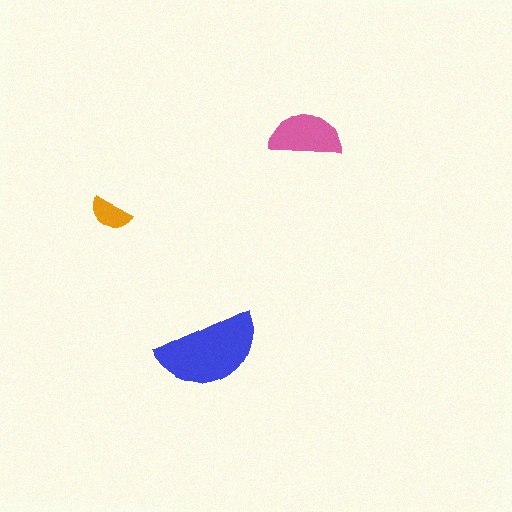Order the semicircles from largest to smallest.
the blue one, the pink one, the orange one.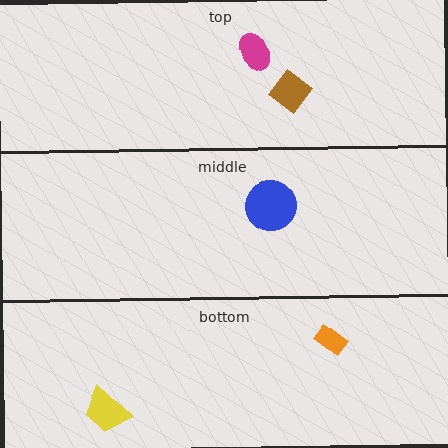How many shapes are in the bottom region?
2.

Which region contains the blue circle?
The middle region.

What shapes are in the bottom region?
The yellow trapezoid, the orange rectangle.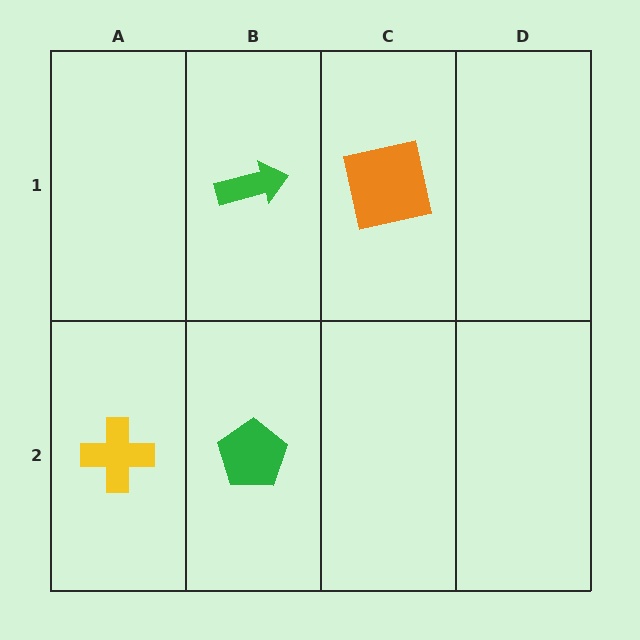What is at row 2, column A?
A yellow cross.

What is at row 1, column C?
An orange square.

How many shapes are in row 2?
2 shapes.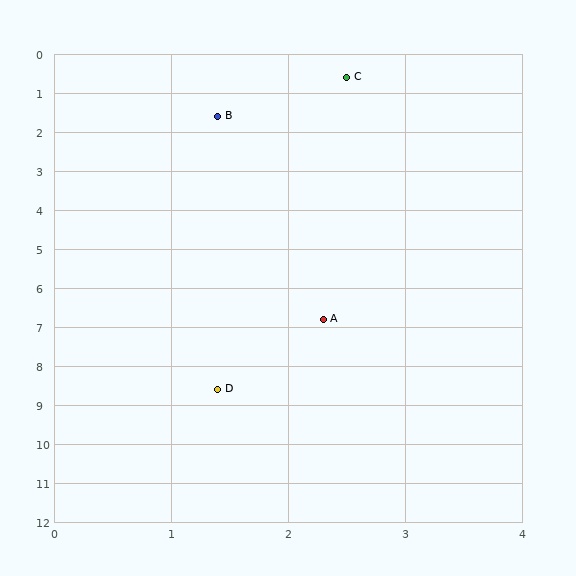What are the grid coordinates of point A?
Point A is at approximately (2.3, 6.8).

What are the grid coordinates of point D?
Point D is at approximately (1.4, 8.6).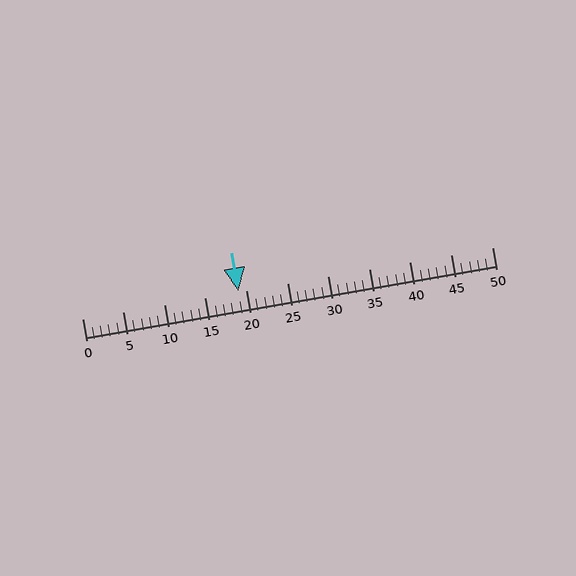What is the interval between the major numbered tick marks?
The major tick marks are spaced 5 units apart.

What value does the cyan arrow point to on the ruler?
The cyan arrow points to approximately 19.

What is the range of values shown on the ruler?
The ruler shows values from 0 to 50.